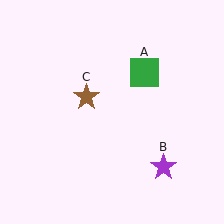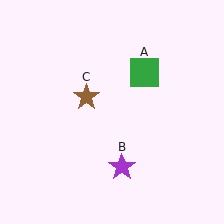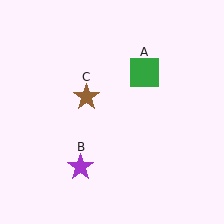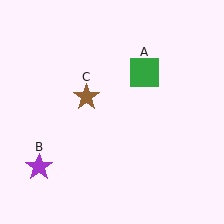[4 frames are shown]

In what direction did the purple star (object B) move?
The purple star (object B) moved left.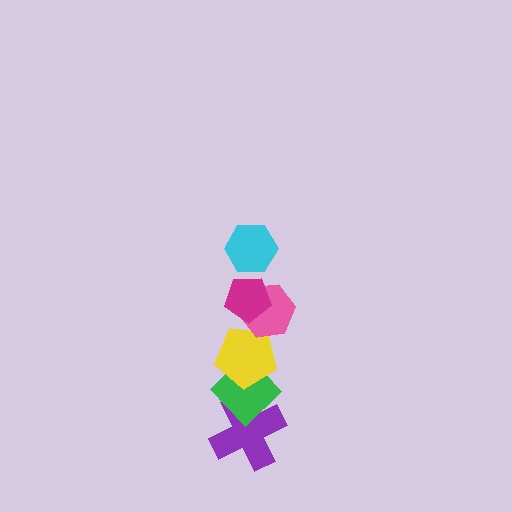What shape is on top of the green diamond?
The yellow pentagon is on top of the green diamond.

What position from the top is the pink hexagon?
The pink hexagon is 3rd from the top.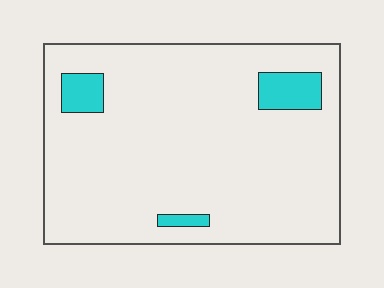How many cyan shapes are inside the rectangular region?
3.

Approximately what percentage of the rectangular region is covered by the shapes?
Approximately 10%.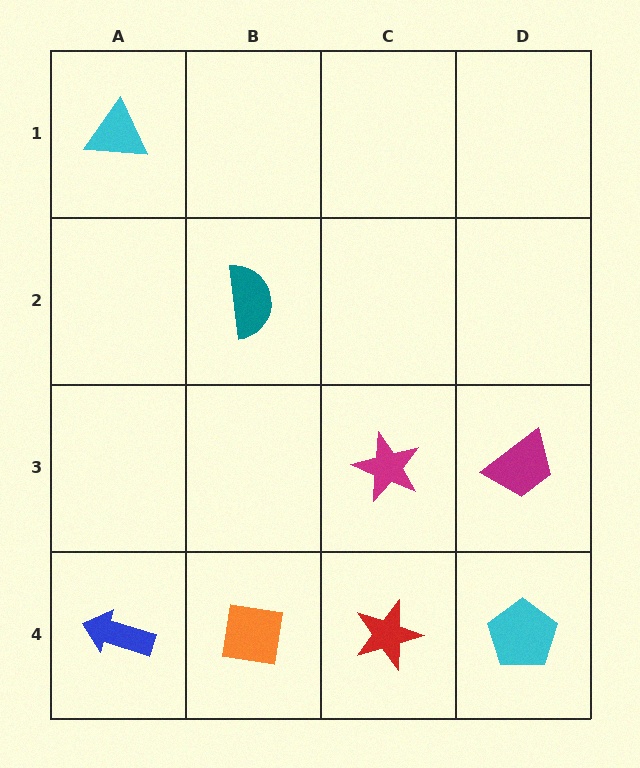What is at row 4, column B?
An orange square.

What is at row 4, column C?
A red star.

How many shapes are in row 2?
1 shape.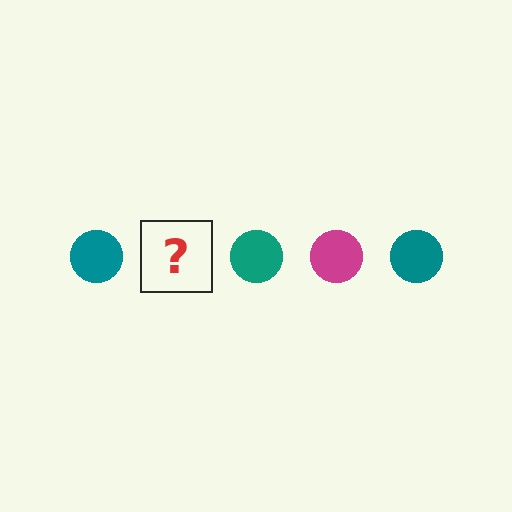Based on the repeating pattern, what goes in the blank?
The blank should be a magenta circle.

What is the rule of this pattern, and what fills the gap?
The rule is that the pattern cycles through teal, magenta circles. The gap should be filled with a magenta circle.